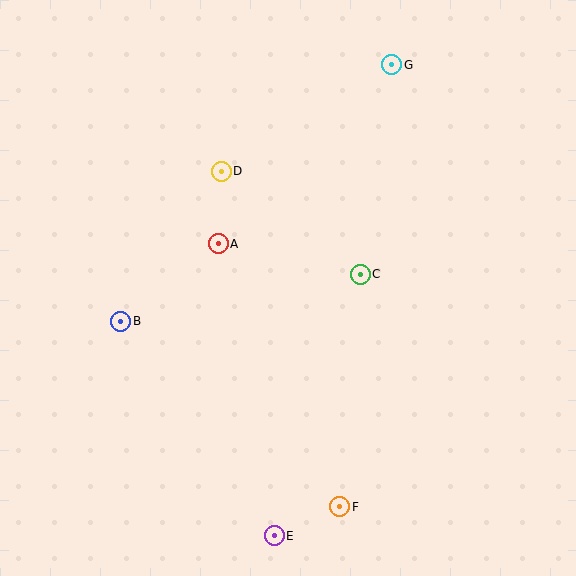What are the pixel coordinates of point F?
Point F is at (340, 507).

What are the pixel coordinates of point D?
Point D is at (221, 171).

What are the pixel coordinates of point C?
Point C is at (360, 274).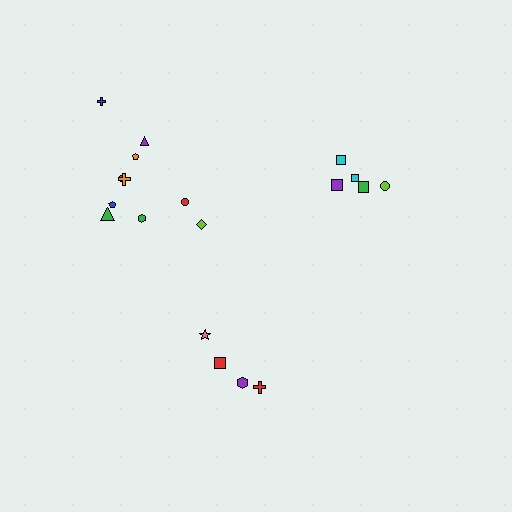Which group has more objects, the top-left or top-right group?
The top-left group.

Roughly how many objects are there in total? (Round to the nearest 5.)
Roughly 20 objects in total.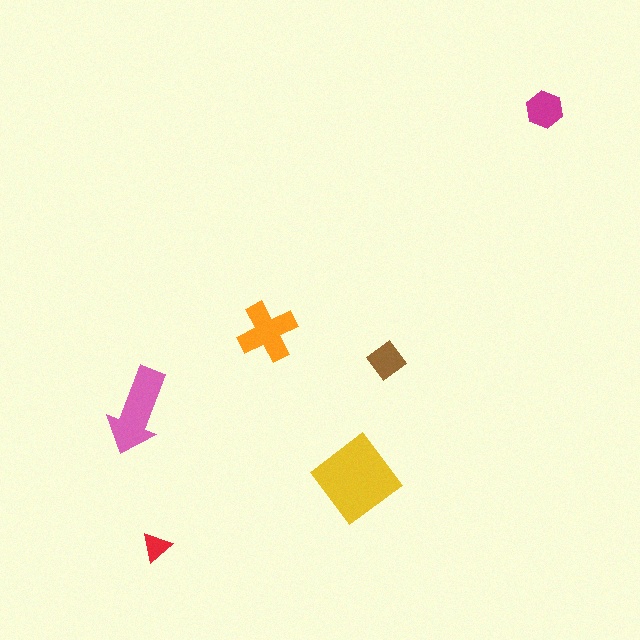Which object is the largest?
The yellow diamond.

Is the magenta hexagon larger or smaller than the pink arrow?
Smaller.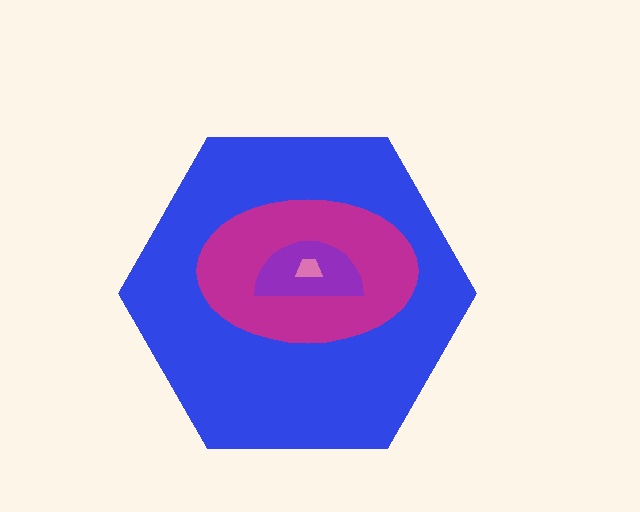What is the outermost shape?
The blue hexagon.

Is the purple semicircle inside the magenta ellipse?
Yes.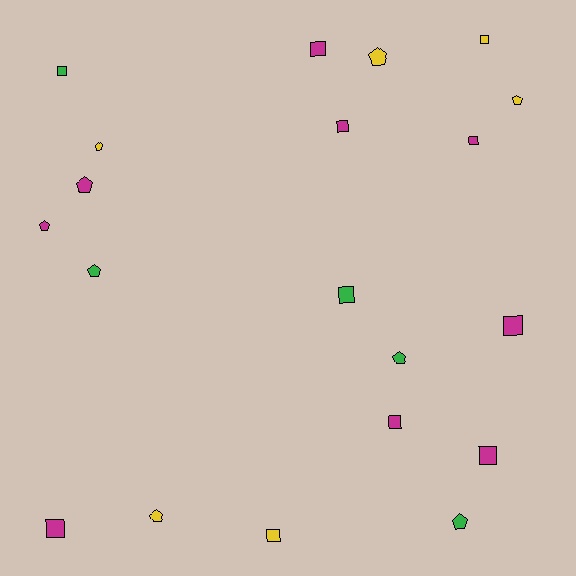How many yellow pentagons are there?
There are 4 yellow pentagons.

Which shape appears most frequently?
Square, with 11 objects.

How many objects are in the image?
There are 20 objects.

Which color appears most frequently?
Magenta, with 9 objects.